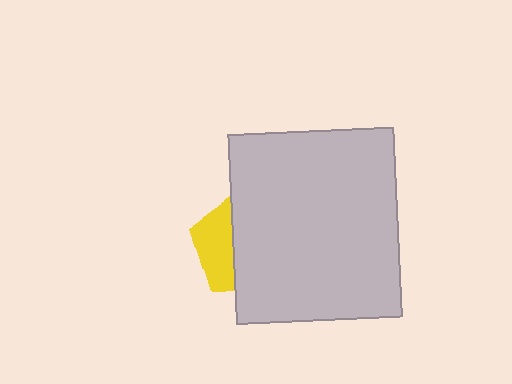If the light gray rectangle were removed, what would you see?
You would see the complete yellow pentagon.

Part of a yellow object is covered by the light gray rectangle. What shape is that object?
It is a pentagon.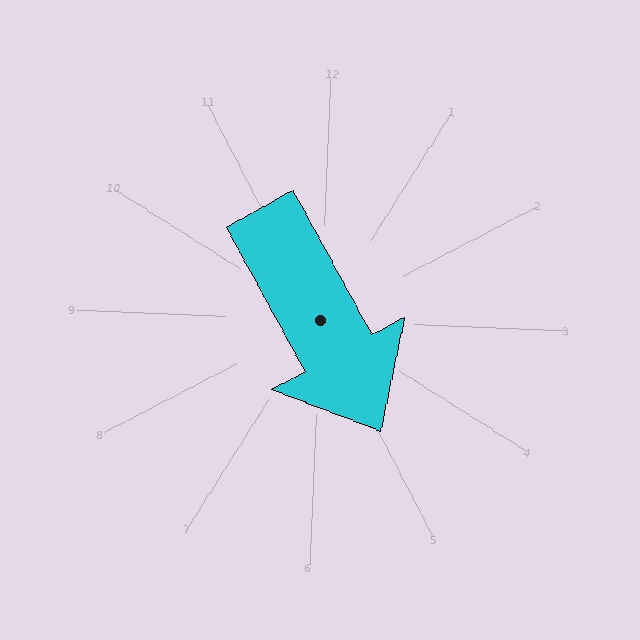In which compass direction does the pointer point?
Southeast.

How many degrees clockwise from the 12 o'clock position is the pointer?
Approximately 149 degrees.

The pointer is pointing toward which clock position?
Roughly 5 o'clock.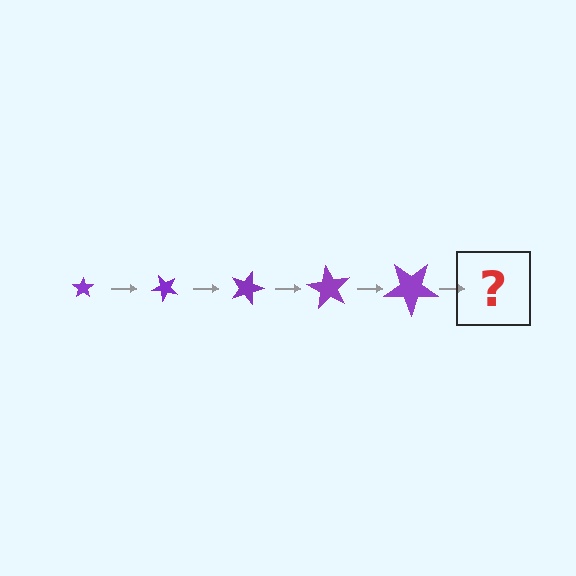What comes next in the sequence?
The next element should be a star, larger than the previous one and rotated 225 degrees from the start.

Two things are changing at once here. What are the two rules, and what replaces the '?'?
The two rules are that the star grows larger each step and it rotates 45 degrees each step. The '?' should be a star, larger than the previous one and rotated 225 degrees from the start.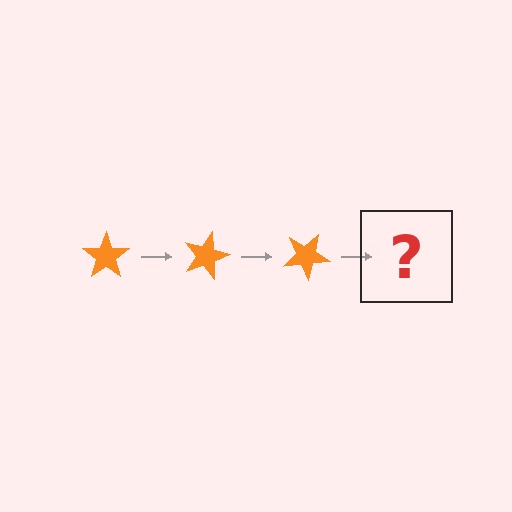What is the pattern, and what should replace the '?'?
The pattern is that the star rotates 15 degrees each step. The '?' should be an orange star rotated 45 degrees.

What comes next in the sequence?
The next element should be an orange star rotated 45 degrees.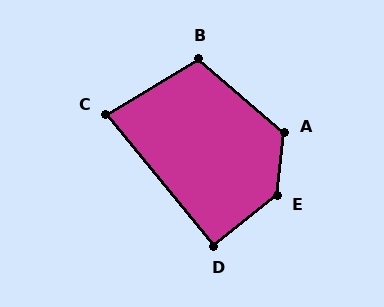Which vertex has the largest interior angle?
E, at approximately 135 degrees.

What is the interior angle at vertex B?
Approximately 109 degrees (obtuse).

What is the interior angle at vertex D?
Approximately 91 degrees (approximately right).